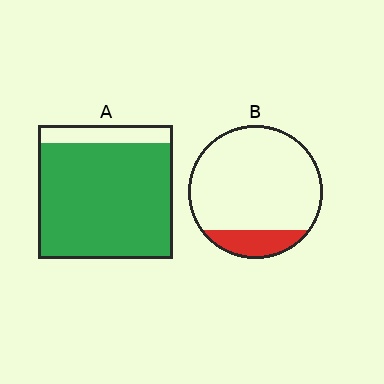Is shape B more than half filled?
No.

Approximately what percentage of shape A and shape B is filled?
A is approximately 85% and B is approximately 15%.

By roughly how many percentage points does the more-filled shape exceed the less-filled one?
By roughly 70 percentage points (A over B).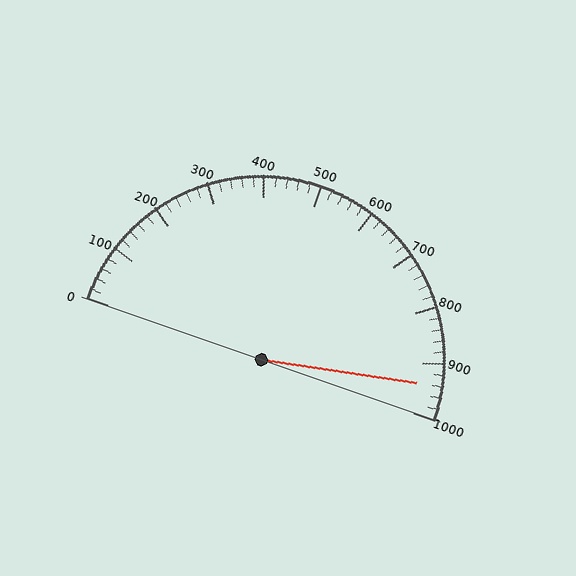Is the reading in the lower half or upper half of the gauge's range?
The reading is in the upper half of the range (0 to 1000).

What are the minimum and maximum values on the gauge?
The gauge ranges from 0 to 1000.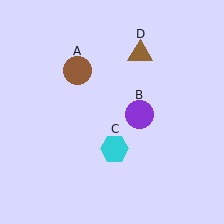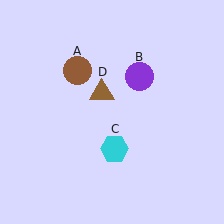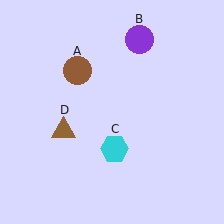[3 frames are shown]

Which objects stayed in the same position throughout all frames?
Brown circle (object A) and cyan hexagon (object C) remained stationary.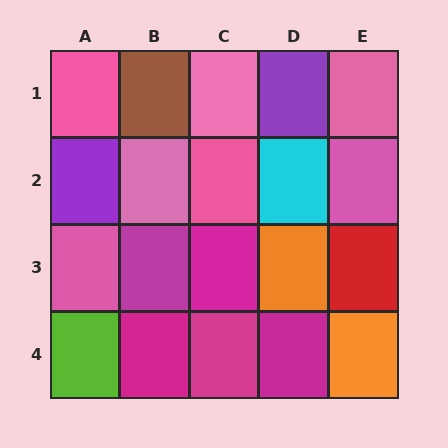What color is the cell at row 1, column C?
Pink.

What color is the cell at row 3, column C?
Magenta.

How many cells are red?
1 cell is red.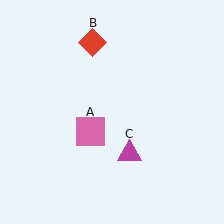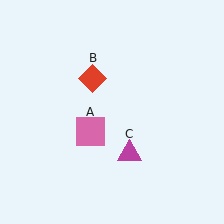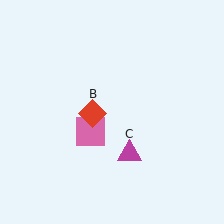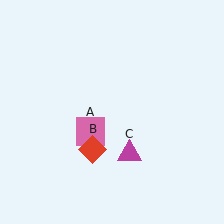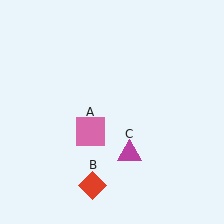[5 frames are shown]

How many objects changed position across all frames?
1 object changed position: red diamond (object B).